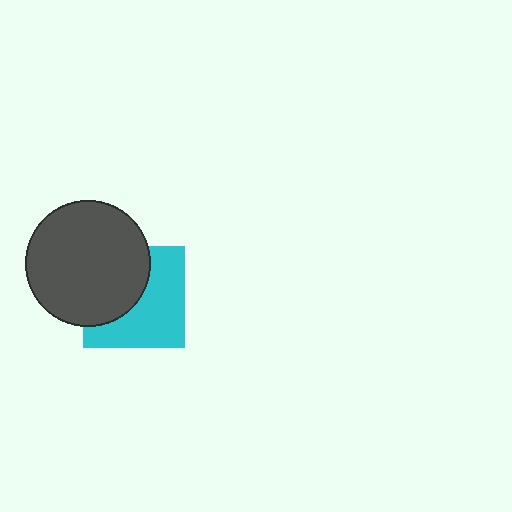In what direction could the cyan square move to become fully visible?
The cyan square could move toward the lower-right. That would shift it out from behind the dark gray circle entirely.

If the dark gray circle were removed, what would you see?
You would see the complete cyan square.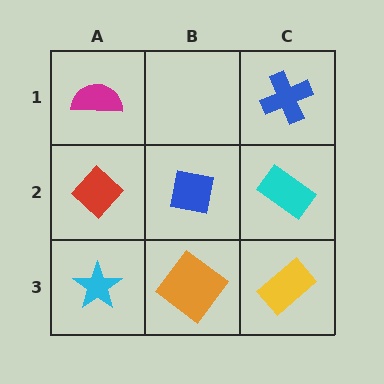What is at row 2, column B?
A blue square.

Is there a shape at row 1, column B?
No, that cell is empty.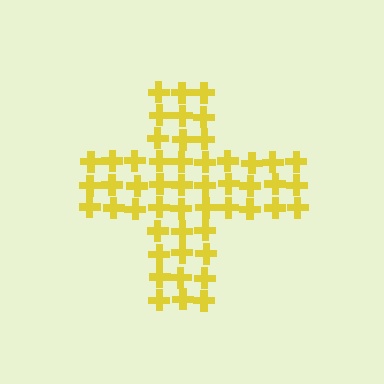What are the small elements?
The small elements are crosses.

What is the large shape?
The large shape is a cross.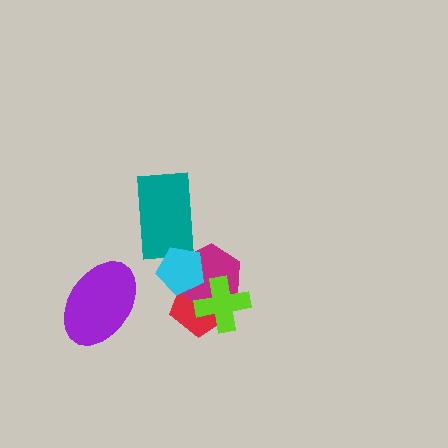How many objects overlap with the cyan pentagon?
3 objects overlap with the cyan pentagon.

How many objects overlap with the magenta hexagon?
3 objects overlap with the magenta hexagon.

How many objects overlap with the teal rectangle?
1 object overlaps with the teal rectangle.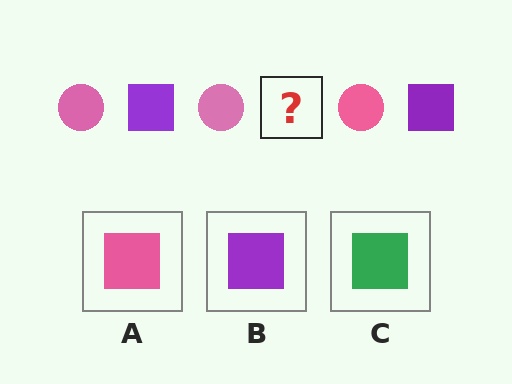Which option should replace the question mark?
Option B.